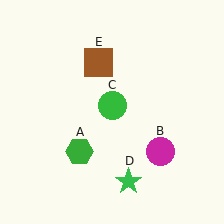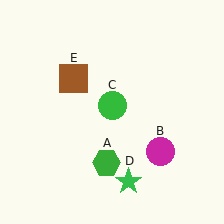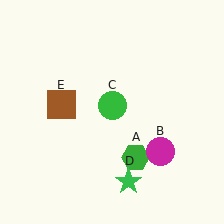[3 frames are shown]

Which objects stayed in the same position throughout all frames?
Magenta circle (object B) and green circle (object C) and green star (object D) remained stationary.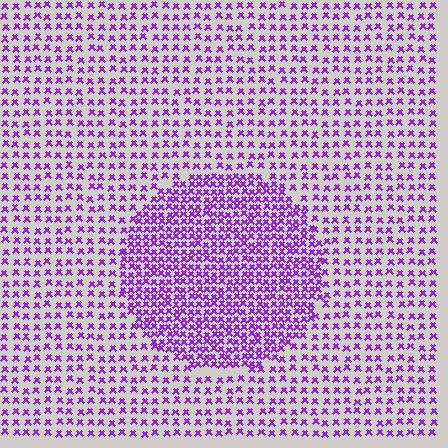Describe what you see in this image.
The image contains small purple elements arranged at two different densities. A circle-shaped region is visible where the elements are more densely packed than the surrounding area.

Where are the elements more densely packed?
The elements are more densely packed inside the circle boundary.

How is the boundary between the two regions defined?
The boundary is defined by a change in element density (approximately 2.0x ratio). All elements are the same color, size, and shape.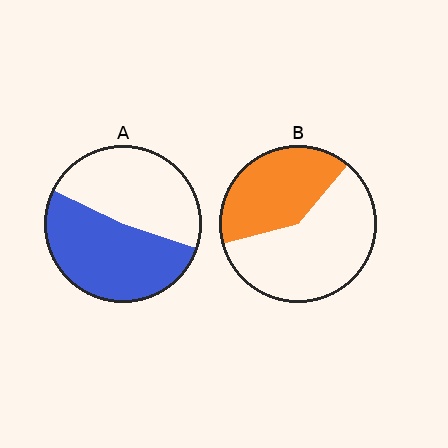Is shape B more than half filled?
No.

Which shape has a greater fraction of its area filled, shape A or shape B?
Shape A.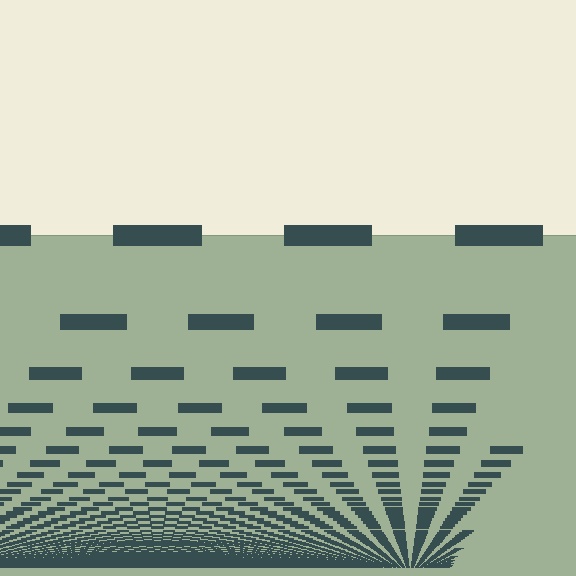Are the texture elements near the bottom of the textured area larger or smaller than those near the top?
Smaller. The gradient is inverted — elements near the bottom are smaller and denser.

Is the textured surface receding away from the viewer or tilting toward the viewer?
The surface appears to tilt toward the viewer. Texture elements get larger and sparser toward the top.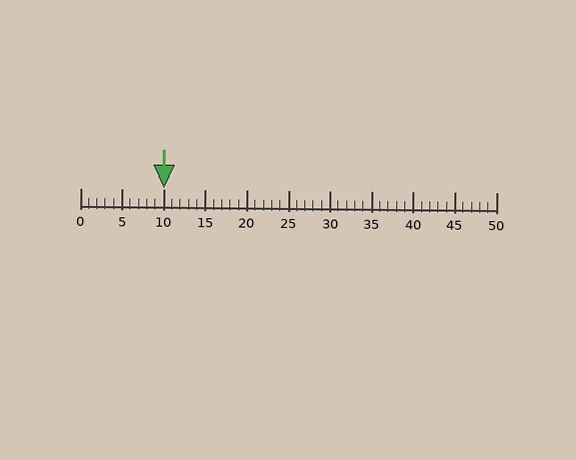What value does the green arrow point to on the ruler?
The green arrow points to approximately 10.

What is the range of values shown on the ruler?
The ruler shows values from 0 to 50.